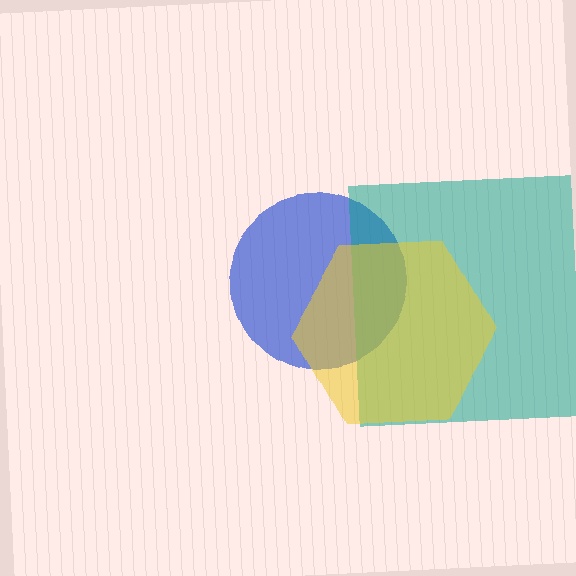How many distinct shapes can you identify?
There are 3 distinct shapes: a blue circle, a teal square, a yellow hexagon.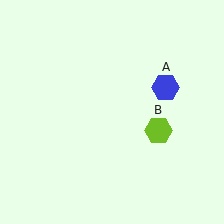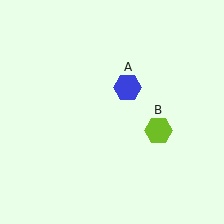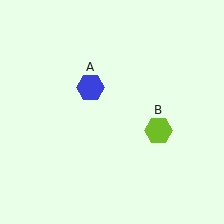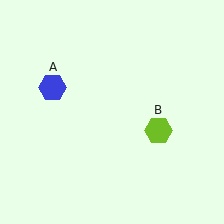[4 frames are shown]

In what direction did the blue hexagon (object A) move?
The blue hexagon (object A) moved left.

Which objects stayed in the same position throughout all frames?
Lime hexagon (object B) remained stationary.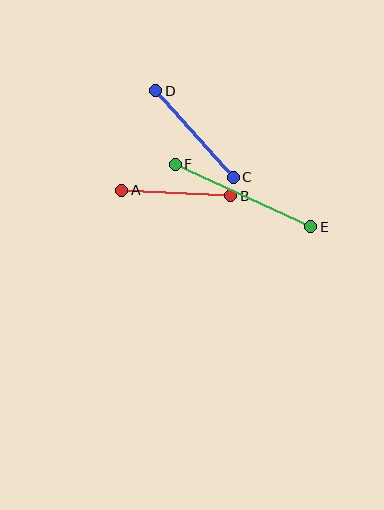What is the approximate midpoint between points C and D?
The midpoint is at approximately (195, 134) pixels.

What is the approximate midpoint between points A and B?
The midpoint is at approximately (176, 193) pixels.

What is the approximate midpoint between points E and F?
The midpoint is at approximately (243, 196) pixels.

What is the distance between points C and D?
The distance is approximately 116 pixels.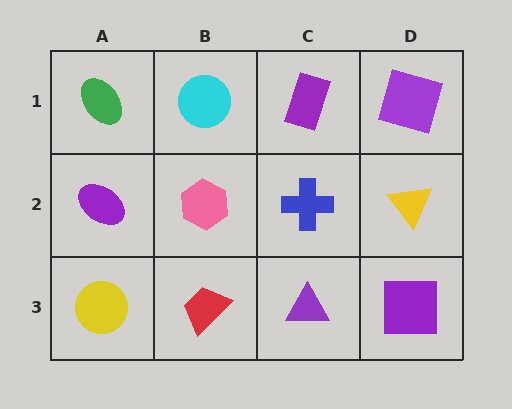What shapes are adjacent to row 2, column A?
A green ellipse (row 1, column A), a yellow circle (row 3, column A), a pink hexagon (row 2, column B).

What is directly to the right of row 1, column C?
A purple square.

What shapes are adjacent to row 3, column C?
A blue cross (row 2, column C), a red trapezoid (row 3, column B), a purple square (row 3, column D).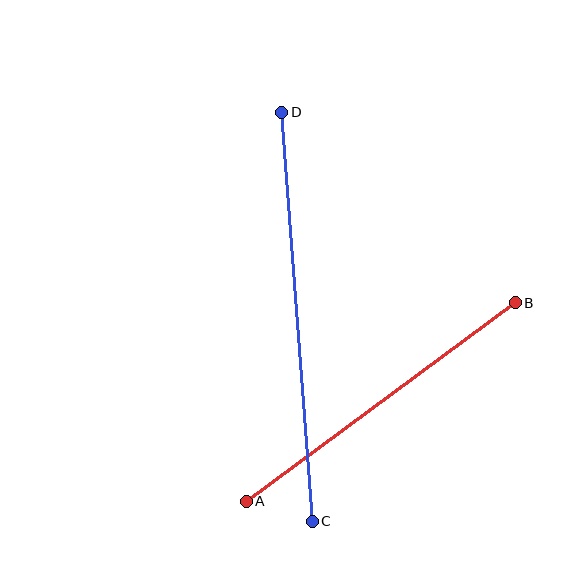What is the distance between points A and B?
The distance is approximately 334 pixels.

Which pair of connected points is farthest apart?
Points C and D are farthest apart.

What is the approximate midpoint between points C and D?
The midpoint is at approximately (297, 317) pixels.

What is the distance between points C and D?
The distance is approximately 410 pixels.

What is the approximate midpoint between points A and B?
The midpoint is at approximately (381, 402) pixels.